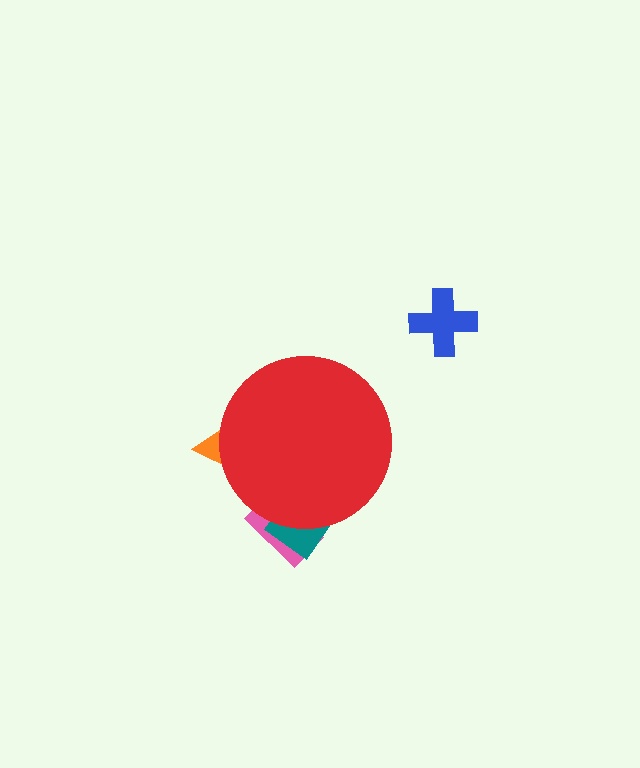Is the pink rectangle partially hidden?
Yes, the pink rectangle is partially hidden behind the red circle.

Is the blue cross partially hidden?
No, the blue cross is fully visible.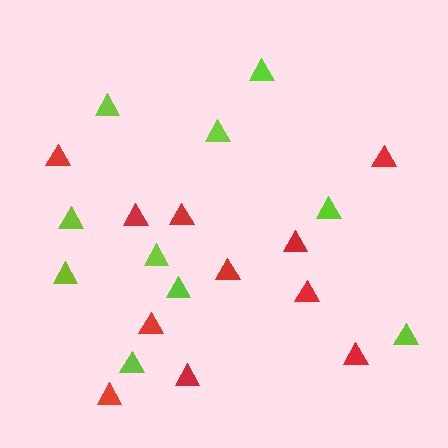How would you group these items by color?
There are 2 groups: one group of lime triangles (10) and one group of red triangles (11).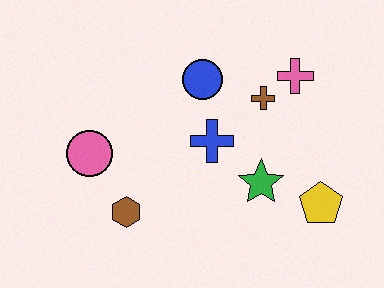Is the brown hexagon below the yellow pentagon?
Yes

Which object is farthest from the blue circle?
The yellow pentagon is farthest from the blue circle.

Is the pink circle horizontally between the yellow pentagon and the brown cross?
No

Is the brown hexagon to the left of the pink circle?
No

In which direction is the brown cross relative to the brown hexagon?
The brown cross is to the right of the brown hexagon.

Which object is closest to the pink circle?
The brown hexagon is closest to the pink circle.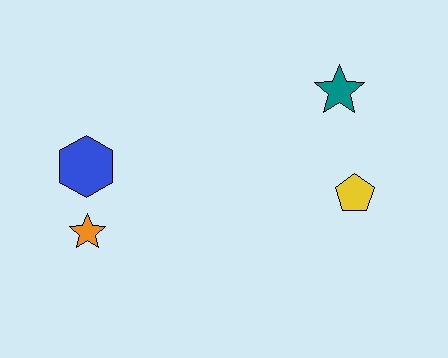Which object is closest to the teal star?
The yellow pentagon is closest to the teal star.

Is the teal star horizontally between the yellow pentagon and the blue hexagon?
Yes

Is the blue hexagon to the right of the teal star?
No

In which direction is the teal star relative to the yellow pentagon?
The teal star is above the yellow pentagon.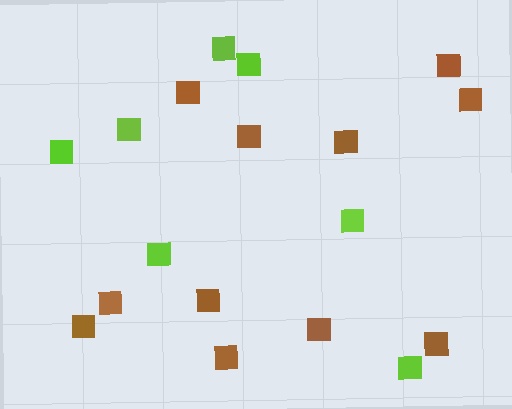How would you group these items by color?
There are 2 groups: one group of brown squares (11) and one group of lime squares (7).